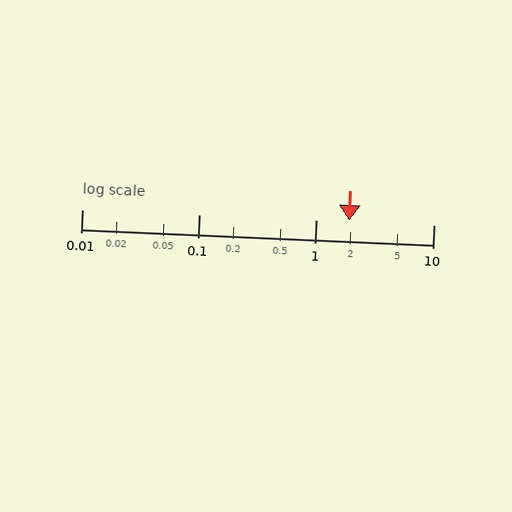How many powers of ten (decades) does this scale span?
The scale spans 3 decades, from 0.01 to 10.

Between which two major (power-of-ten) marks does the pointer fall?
The pointer is between 1 and 10.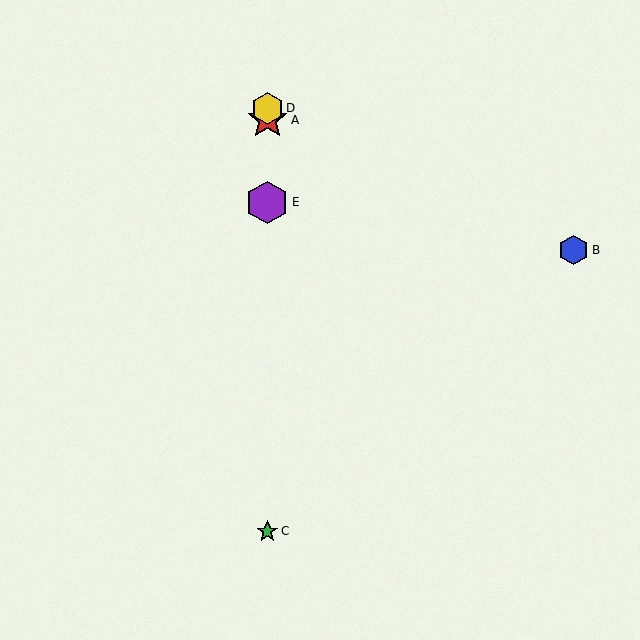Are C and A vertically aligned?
Yes, both are at x≈267.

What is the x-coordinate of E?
Object E is at x≈267.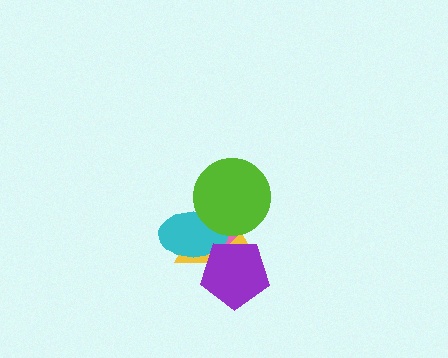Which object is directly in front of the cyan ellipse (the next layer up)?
The lime circle is directly in front of the cyan ellipse.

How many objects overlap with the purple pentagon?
3 objects overlap with the purple pentagon.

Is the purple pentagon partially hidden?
No, no other shape covers it.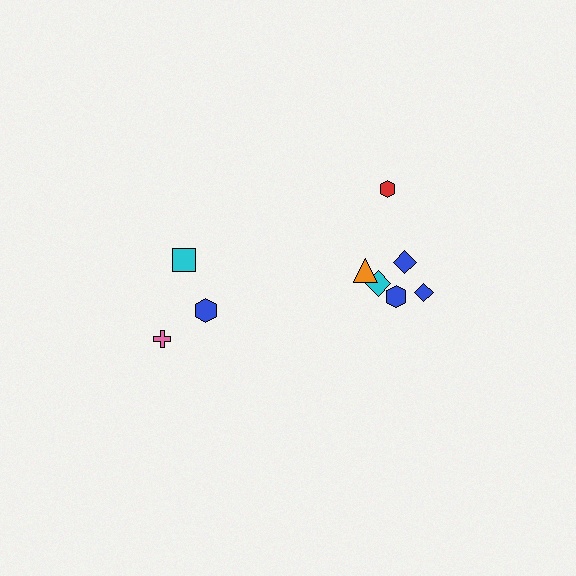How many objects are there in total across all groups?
There are 9 objects.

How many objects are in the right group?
There are 6 objects.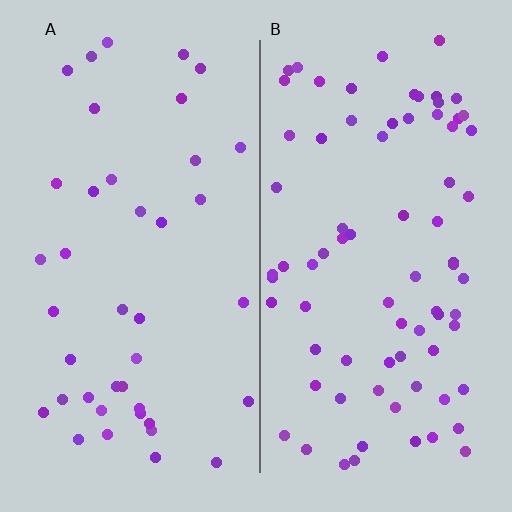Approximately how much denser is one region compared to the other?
Approximately 1.9× — region B over region A.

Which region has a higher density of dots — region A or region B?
B (the right).